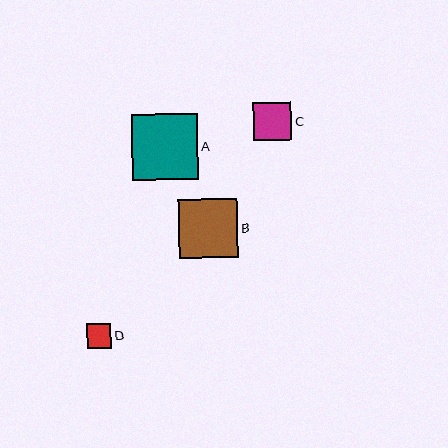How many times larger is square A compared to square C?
Square A is approximately 1.7 times the size of square C.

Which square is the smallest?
Square D is the smallest with a size of approximately 24 pixels.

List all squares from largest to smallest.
From largest to smallest: A, B, C, D.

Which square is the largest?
Square A is the largest with a size of approximately 67 pixels.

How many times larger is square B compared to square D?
Square B is approximately 2.5 times the size of square D.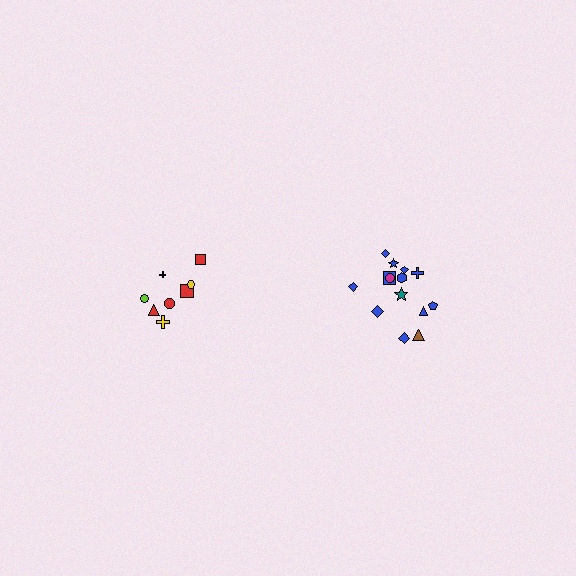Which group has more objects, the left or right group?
The right group.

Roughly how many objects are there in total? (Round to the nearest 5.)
Roughly 25 objects in total.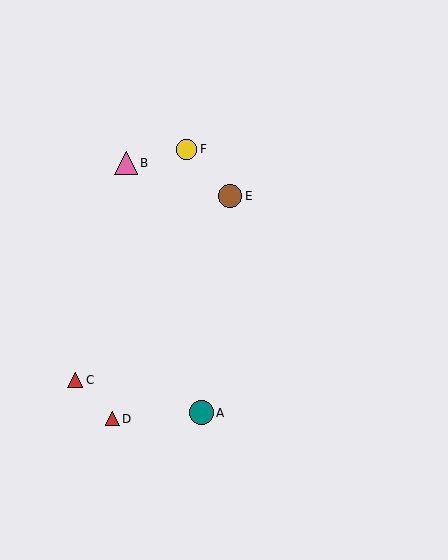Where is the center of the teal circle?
The center of the teal circle is at (201, 413).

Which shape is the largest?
The teal circle (labeled A) is the largest.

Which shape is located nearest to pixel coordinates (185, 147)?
The yellow circle (labeled F) at (187, 149) is nearest to that location.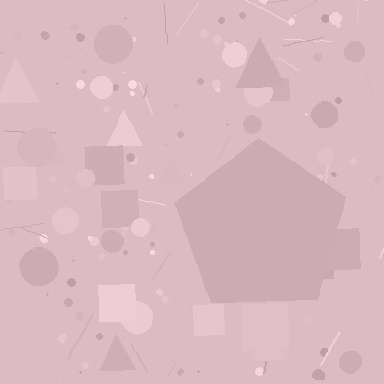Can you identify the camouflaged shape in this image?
The camouflaged shape is a pentagon.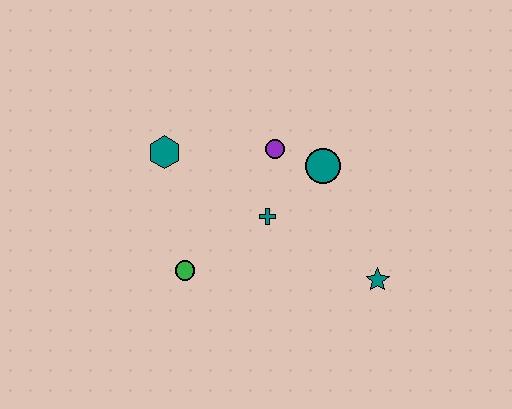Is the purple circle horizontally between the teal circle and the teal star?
No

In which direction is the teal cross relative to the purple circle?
The teal cross is below the purple circle.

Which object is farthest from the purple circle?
The teal star is farthest from the purple circle.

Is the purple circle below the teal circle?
No